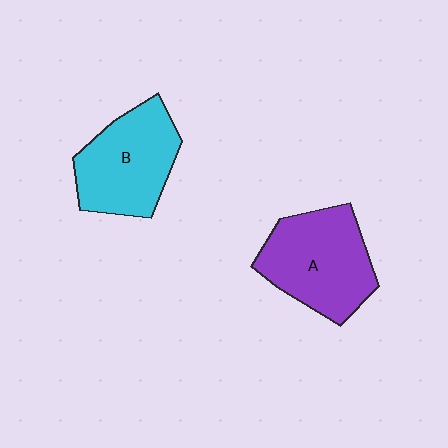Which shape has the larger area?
Shape A (purple).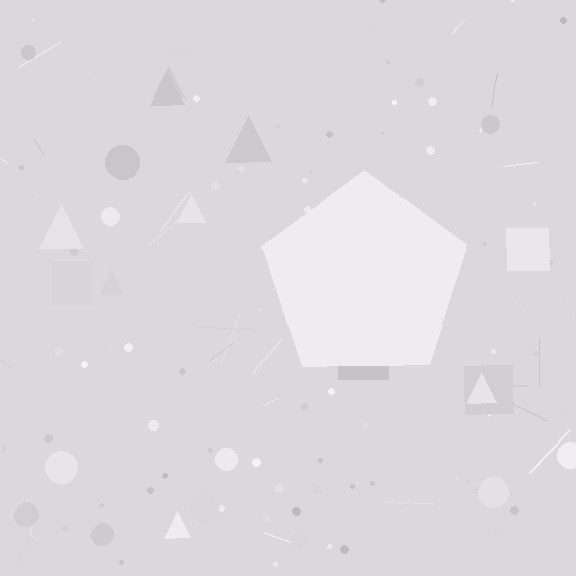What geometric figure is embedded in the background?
A pentagon is embedded in the background.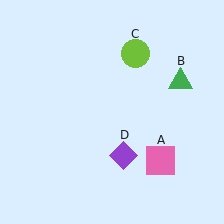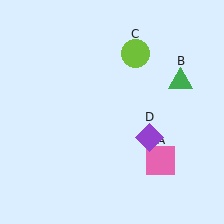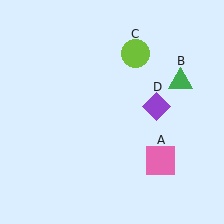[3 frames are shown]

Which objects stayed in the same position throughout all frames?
Pink square (object A) and green triangle (object B) and lime circle (object C) remained stationary.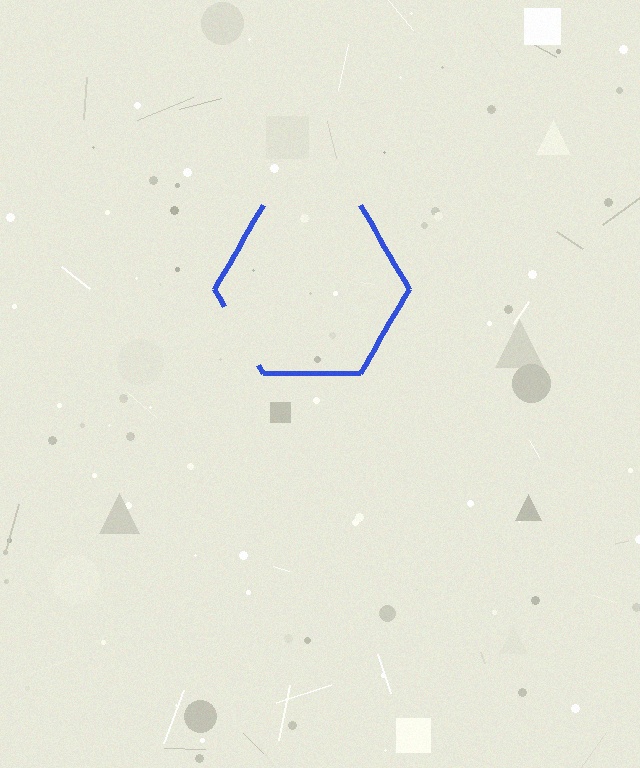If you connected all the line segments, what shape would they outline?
They would outline a hexagon.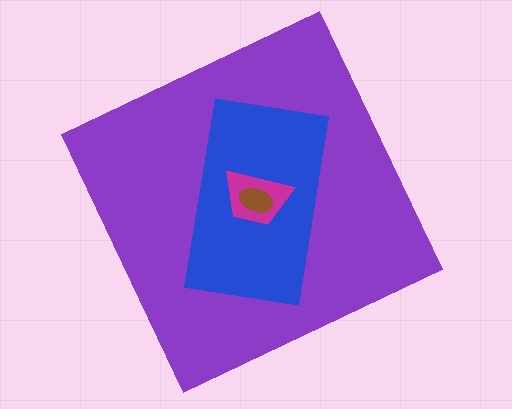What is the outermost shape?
The purple square.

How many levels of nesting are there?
4.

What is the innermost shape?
The brown ellipse.